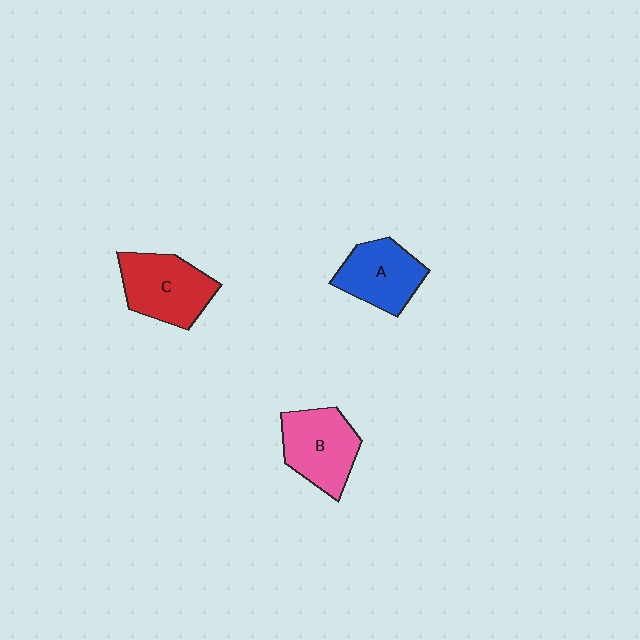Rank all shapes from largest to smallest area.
From largest to smallest: C (red), B (pink), A (blue).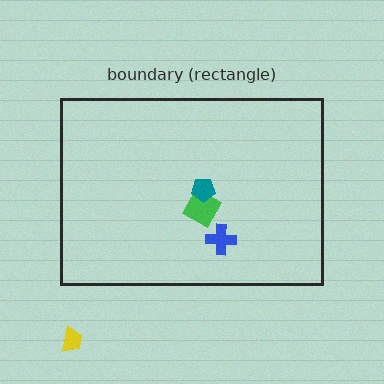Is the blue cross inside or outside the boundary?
Inside.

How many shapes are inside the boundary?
3 inside, 1 outside.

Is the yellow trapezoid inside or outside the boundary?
Outside.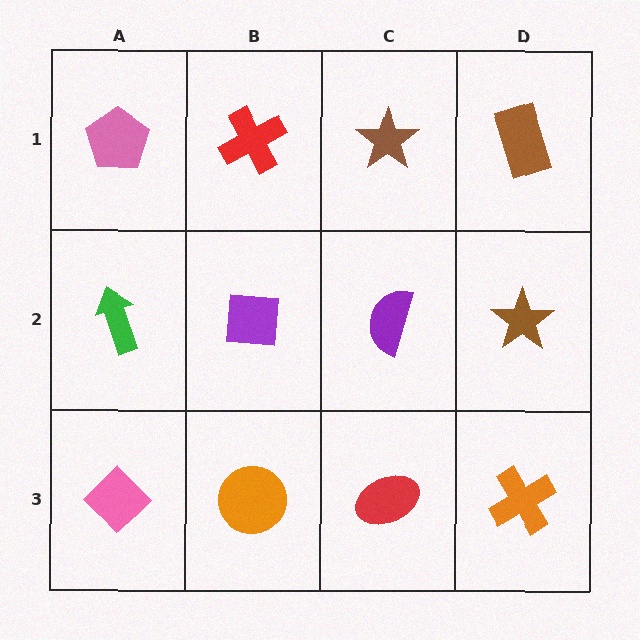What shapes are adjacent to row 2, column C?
A brown star (row 1, column C), a red ellipse (row 3, column C), a purple square (row 2, column B), a brown star (row 2, column D).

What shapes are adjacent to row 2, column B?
A red cross (row 1, column B), an orange circle (row 3, column B), a green arrow (row 2, column A), a purple semicircle (row 2, column C).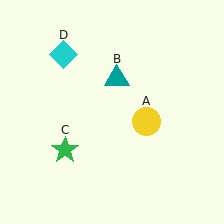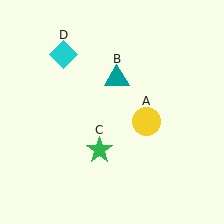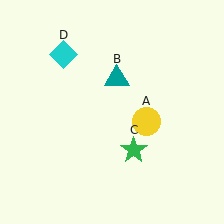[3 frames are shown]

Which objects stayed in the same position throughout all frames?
Yellow circle (object A) and teal triangle (object B) and cyan diamond (object D) remained stationary.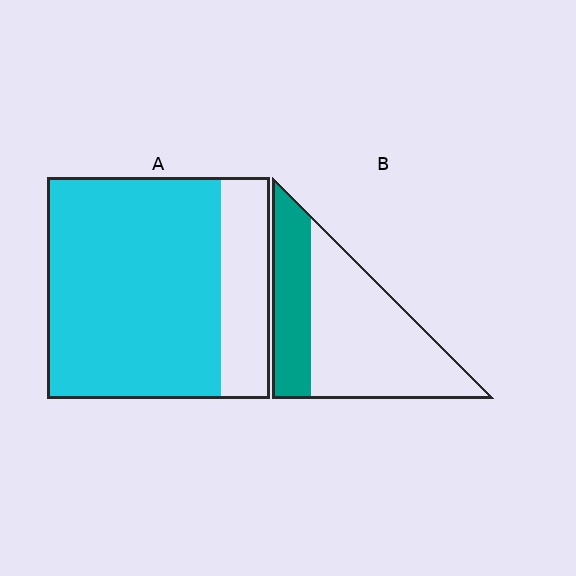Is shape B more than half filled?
No.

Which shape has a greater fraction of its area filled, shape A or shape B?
Shape A.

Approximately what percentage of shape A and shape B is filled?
A is approximately 80% and B is approximately 30%.